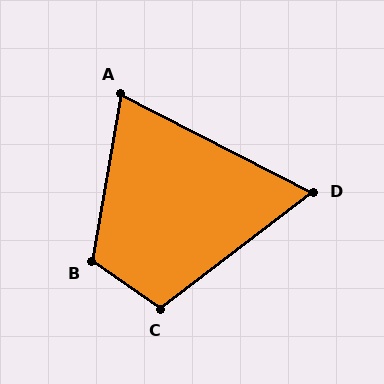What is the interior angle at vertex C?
Approximately 107 degrees (obtuse).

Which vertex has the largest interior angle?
B, at approximately 115 degrees.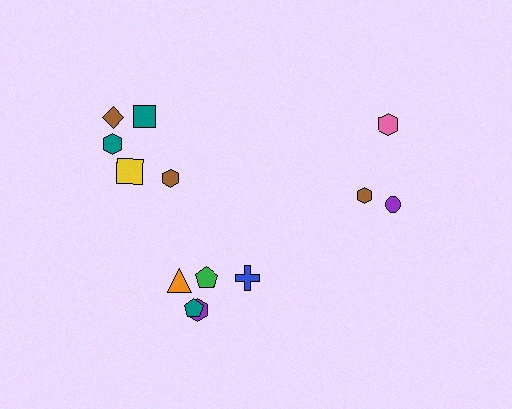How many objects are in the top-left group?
There are 5 objects.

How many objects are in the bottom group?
There are 5 objects.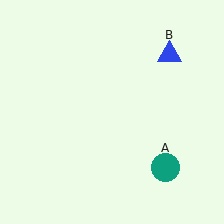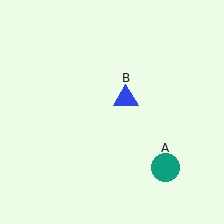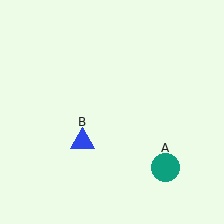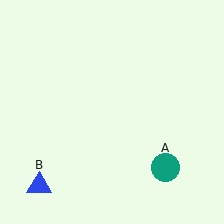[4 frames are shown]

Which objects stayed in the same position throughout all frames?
Teal circle (object A) remained stationary.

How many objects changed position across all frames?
1 object changed position: blue triangle (object B).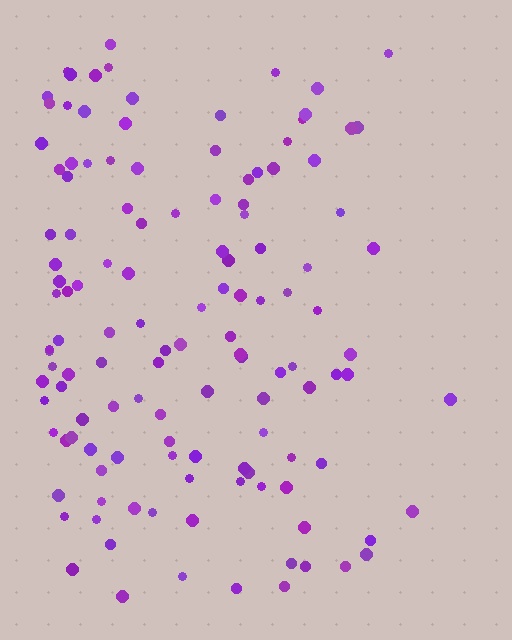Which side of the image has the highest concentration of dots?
The left.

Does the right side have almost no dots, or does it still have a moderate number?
Still a moderate number, just noticeably fewer than the left.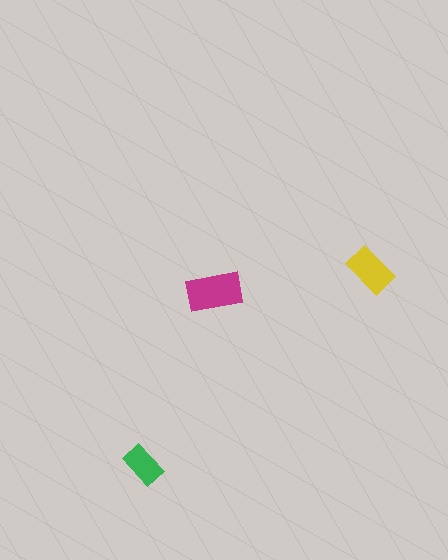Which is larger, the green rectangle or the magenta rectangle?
The magenta one.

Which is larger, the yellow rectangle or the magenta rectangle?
The magenta one.